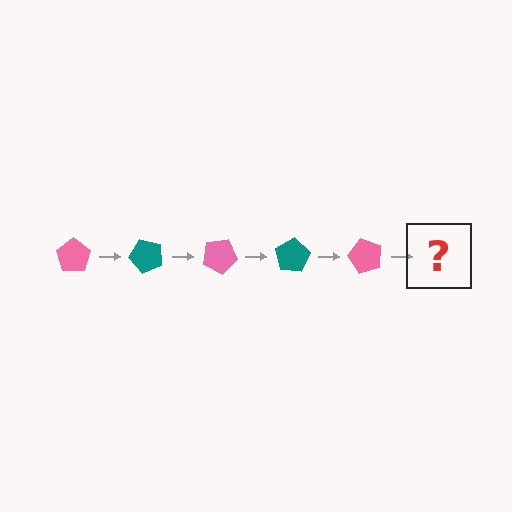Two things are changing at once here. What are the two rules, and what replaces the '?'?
The two rules are that it rotates 50 degrees each step and the color cycles through pink and teal. The '?' should be a teal pentagon, rotated 250 degrees from the start.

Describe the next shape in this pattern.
It should be a teal pentagon, rotated 250 degrees from the start.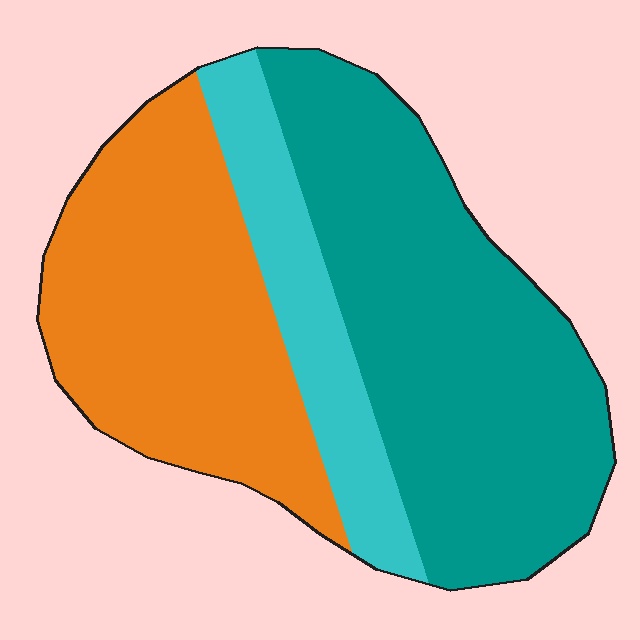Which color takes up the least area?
Cyan, at roughly 15%.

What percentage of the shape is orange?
Orange takes up about three eighths (3/8) of the shape.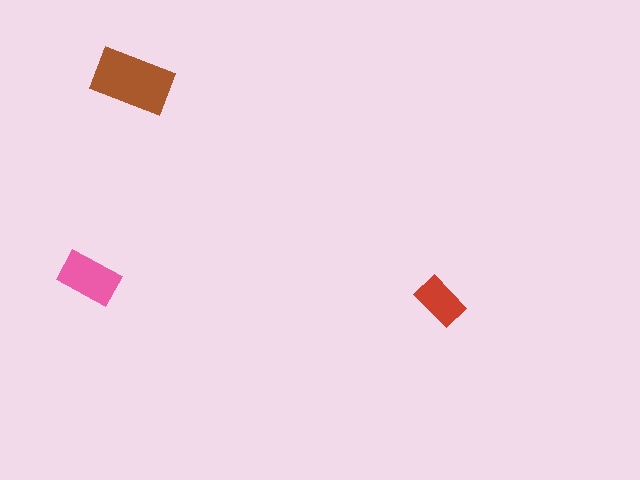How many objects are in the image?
There are 3 objects in the image.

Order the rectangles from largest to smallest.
the brown one, the pink one, the red one.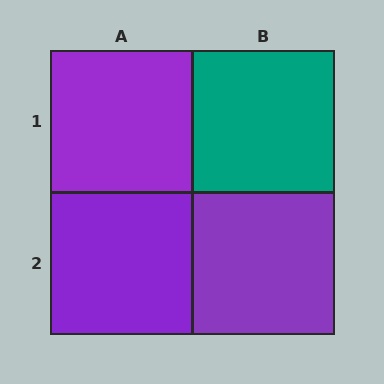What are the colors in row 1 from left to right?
Purple, teal.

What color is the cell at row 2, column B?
Purple.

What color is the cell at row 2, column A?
Purple.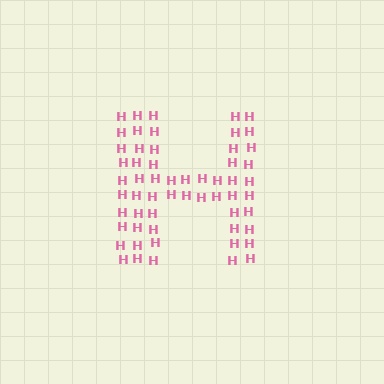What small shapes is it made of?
It is made of small letter H's.